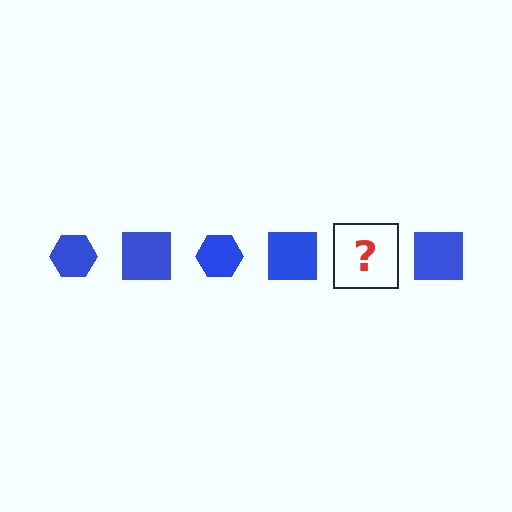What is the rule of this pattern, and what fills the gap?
The rule is that the pattern cycles through hexagon, square shapes in blue. The gap should be filled with a blue hexagon.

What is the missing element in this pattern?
The missing element is a blue hexagon.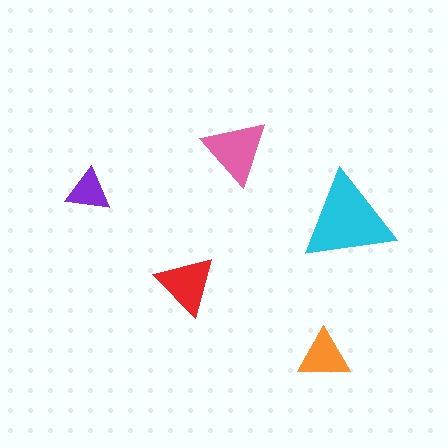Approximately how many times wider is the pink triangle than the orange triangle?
About 1.5 times wider.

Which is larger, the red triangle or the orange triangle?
The red one.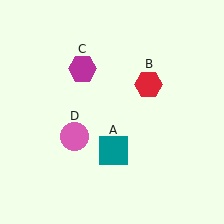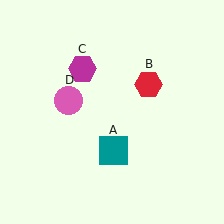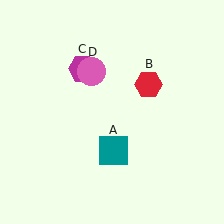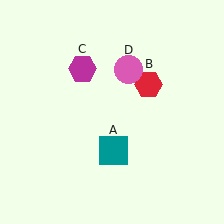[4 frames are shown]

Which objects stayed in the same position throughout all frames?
Teal square (object A) and red hexagon (object B) and magenta hexagon (object C) remained stationary.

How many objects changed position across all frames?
1 object changed position: pink circle (object D).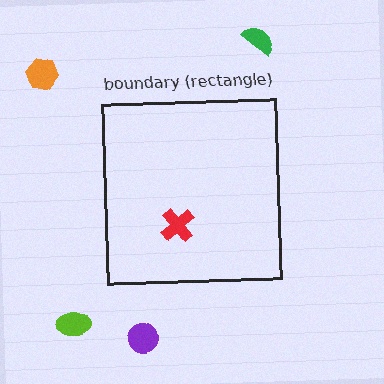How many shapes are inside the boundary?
1 inside, 4 outside.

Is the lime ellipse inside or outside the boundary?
Outside.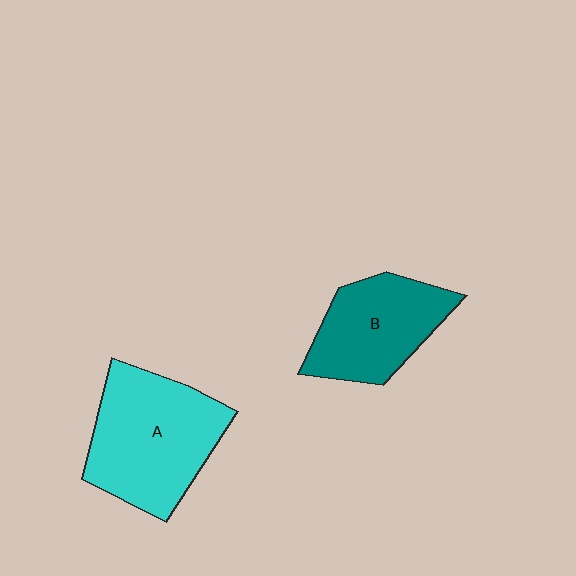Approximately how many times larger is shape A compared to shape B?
Approximately 1.3 times.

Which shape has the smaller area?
Shape B (teal).